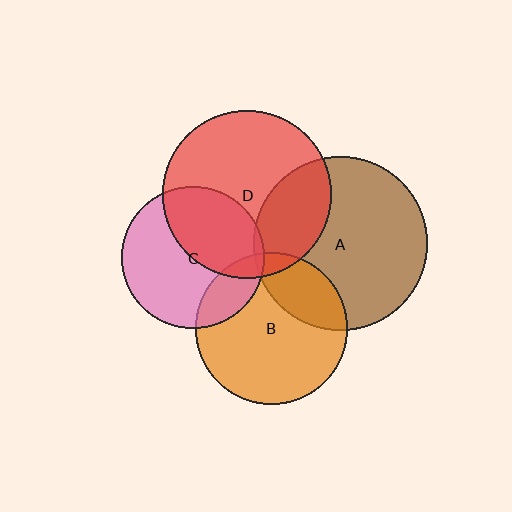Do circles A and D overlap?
Yes.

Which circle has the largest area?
Circle A (brown).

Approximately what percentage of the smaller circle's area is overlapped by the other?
Approximately 30%.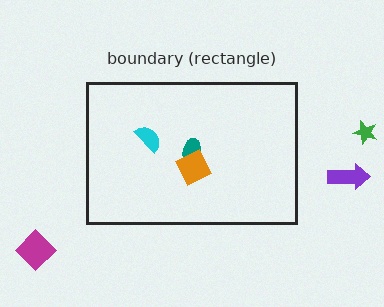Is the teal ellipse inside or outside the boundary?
Inside.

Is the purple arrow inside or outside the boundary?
Outside.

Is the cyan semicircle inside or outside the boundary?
Inside.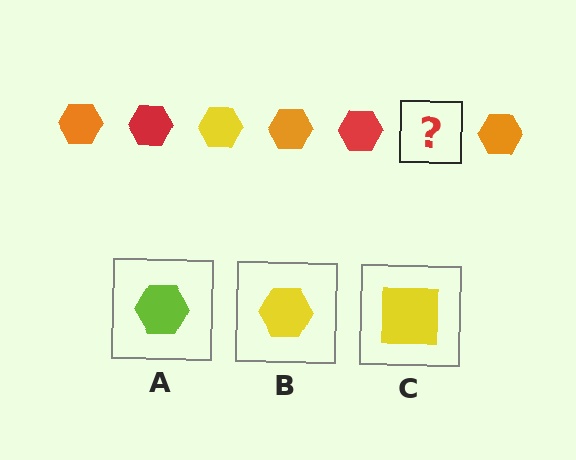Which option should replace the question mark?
Option B.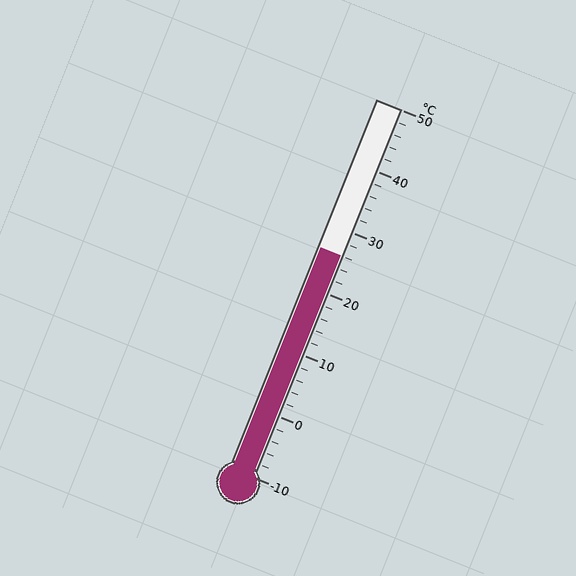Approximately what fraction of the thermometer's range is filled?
The thermometer is filled to approximately 60% of its range.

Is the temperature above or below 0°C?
The temperature is above 0°C.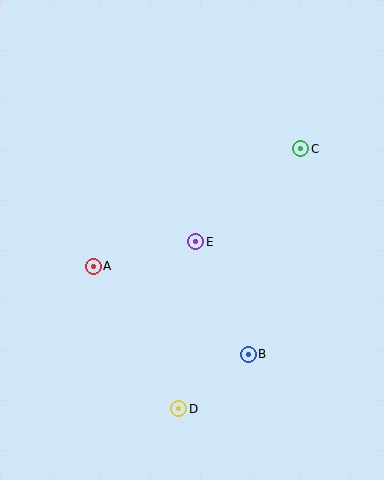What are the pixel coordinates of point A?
Point A is at (93, 266).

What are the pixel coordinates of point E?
Point E is at (196, 242).